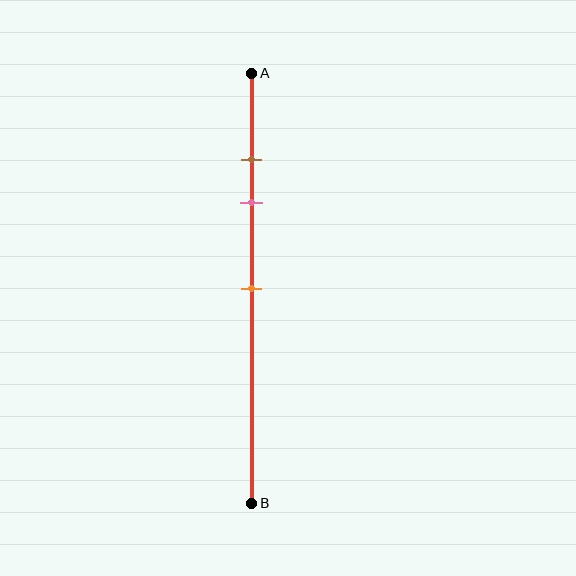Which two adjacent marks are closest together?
The brown and pink marks are the closest adjacent pair.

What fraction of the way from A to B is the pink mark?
The pink mark is approximately 30% (0.3) of the way from A to B.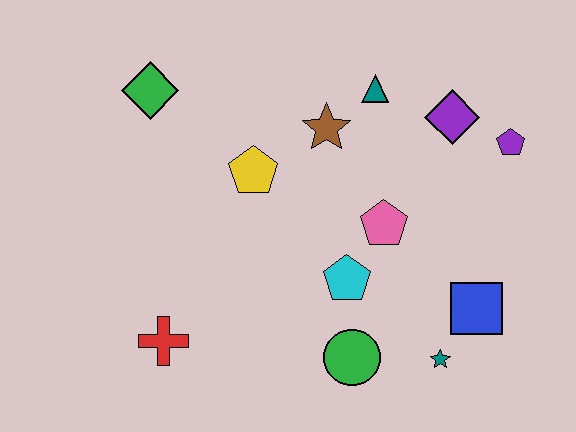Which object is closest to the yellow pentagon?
The brown star is closest to the yellow pentagon.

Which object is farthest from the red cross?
The purple pentagon is farthest from the red cross.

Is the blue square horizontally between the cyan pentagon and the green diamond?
No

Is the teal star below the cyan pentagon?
Yes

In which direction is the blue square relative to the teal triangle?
The blue square is below the teal triangle.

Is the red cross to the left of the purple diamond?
Yes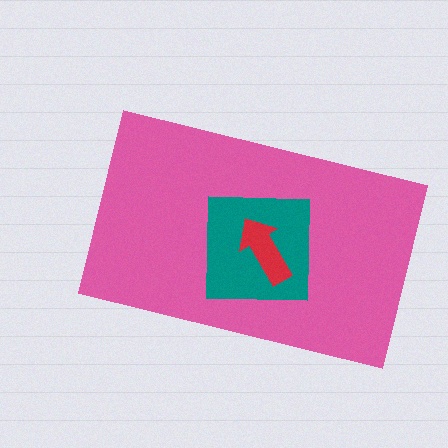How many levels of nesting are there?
3.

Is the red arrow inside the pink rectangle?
Yes.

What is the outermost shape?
The pink rectangle.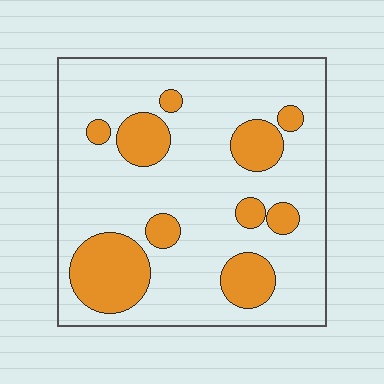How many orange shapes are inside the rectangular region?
10.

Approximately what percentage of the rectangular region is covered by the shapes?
Approximately 25%.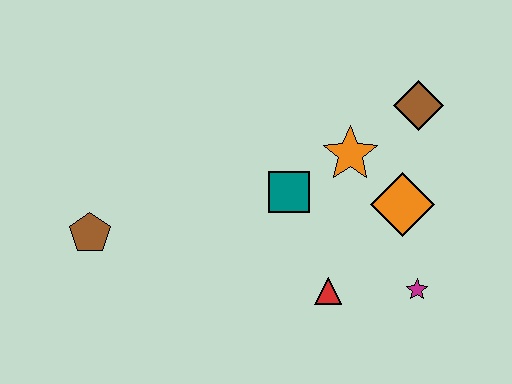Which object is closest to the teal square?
The orange star is closest to the teal square.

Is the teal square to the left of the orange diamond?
Yes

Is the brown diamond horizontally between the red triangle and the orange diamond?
No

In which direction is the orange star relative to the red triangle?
The orange star is above the red triangle.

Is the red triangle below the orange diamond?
Yes